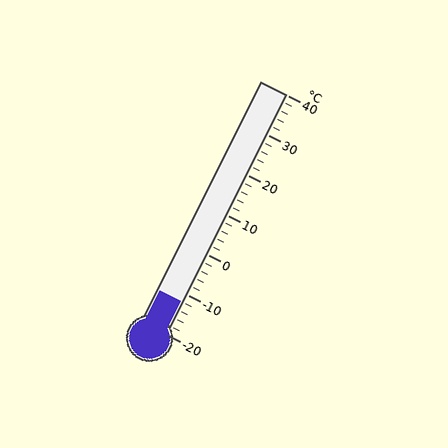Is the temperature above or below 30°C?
The temperature is below 30°C.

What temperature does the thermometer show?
The thermometer shows approximately -12°C.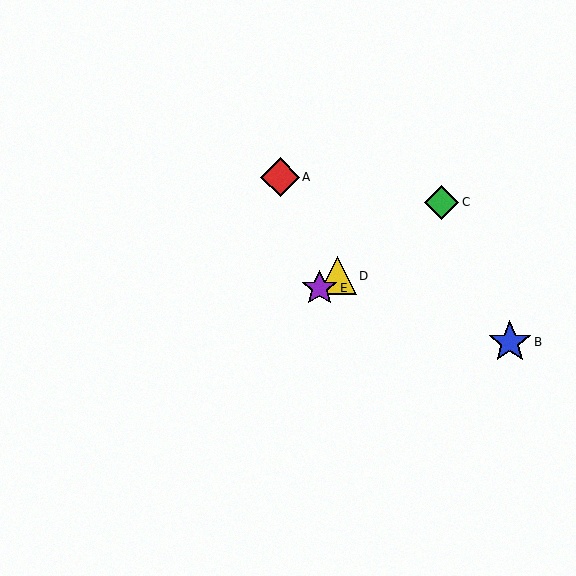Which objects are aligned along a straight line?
Objects C, D, E are aligned along a straight line.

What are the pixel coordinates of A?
Object A is at (280, 177).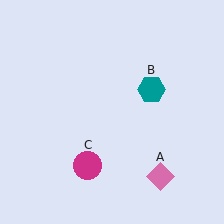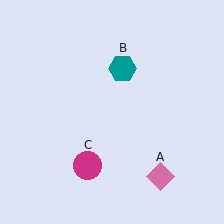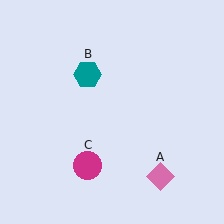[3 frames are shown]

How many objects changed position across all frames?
1 object changed position: teal hexagon (object B).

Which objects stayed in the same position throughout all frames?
Pink diamond (object A) and magenta circle (object C) remained stationary.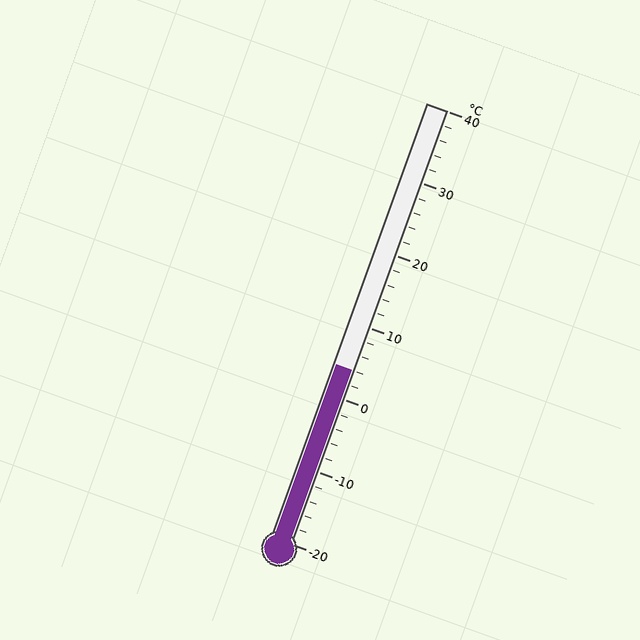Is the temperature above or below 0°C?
The temperature is above 0°C.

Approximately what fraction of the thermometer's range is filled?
The thermometer is filled to approximately 40% of its range.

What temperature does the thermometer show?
The thermometer shows approximately 4°C.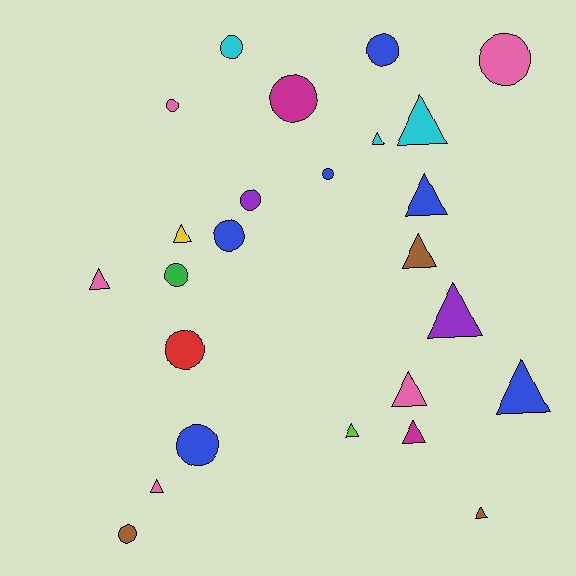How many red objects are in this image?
There is 1 red object.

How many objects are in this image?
There are 25 objects.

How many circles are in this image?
There are 12 circles.